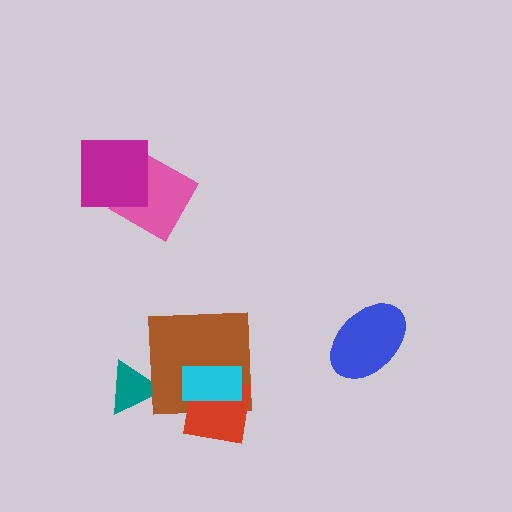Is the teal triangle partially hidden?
Yes, it is partially covered by another shape.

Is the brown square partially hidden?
Yes, it is partially covered by another shape.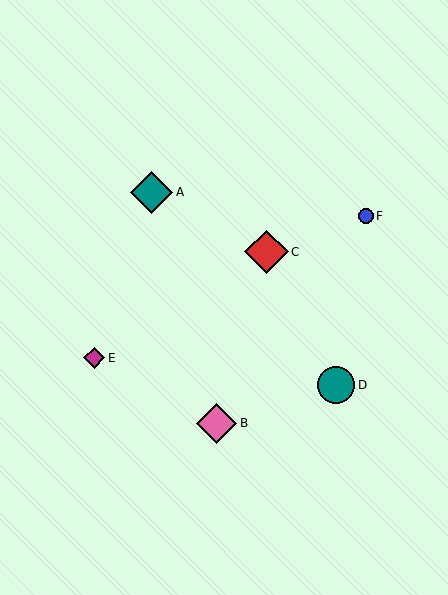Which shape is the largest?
The red diamond (labeled C) is the largest.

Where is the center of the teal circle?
The center of the teal circle is at (336, 385).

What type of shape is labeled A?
Shape A is a teal diamond.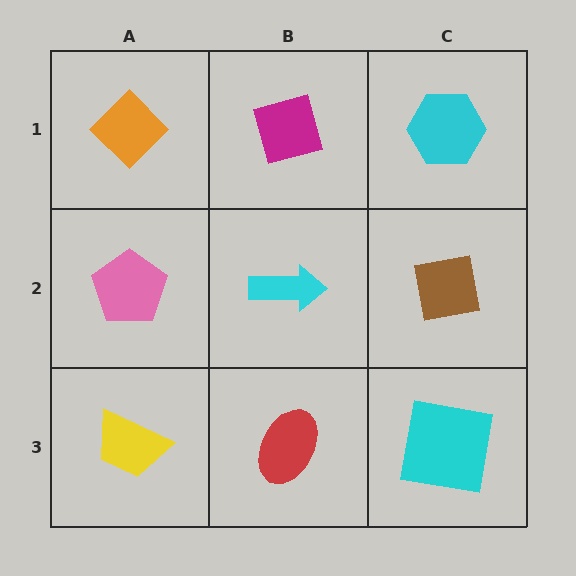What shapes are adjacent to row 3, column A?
A pink pentagon (row 2, column A), a red ellipse (row 3, column B).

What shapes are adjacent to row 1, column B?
A cyan arrow (row 2, column B), an orange diamond (row 1, column A), a cyan hexagon (row 1, column C).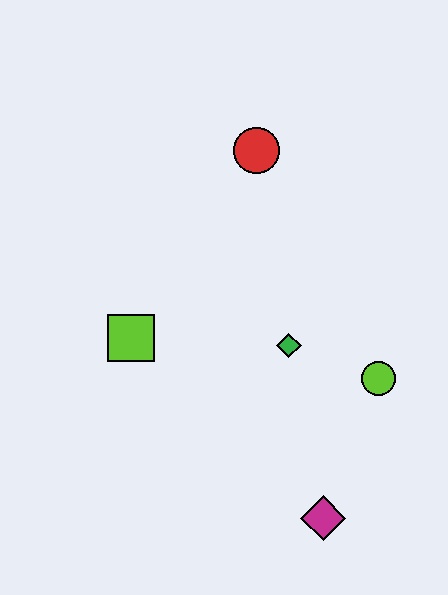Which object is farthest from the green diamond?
The red circle is farthest from the green diamond.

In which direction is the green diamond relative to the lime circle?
The green diamond is to the left of the lime circle.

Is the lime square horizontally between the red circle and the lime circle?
No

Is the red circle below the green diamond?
No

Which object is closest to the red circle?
The green diamond is closest to the red circle.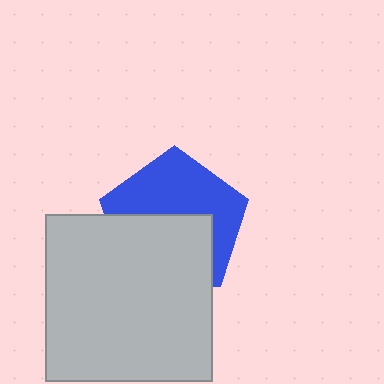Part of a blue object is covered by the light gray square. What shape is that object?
It is a pentagon.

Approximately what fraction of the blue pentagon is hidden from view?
Roughly 49% of the blue pentagon is hidden behind the light gray square.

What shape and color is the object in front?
The object in front is a light gray square.